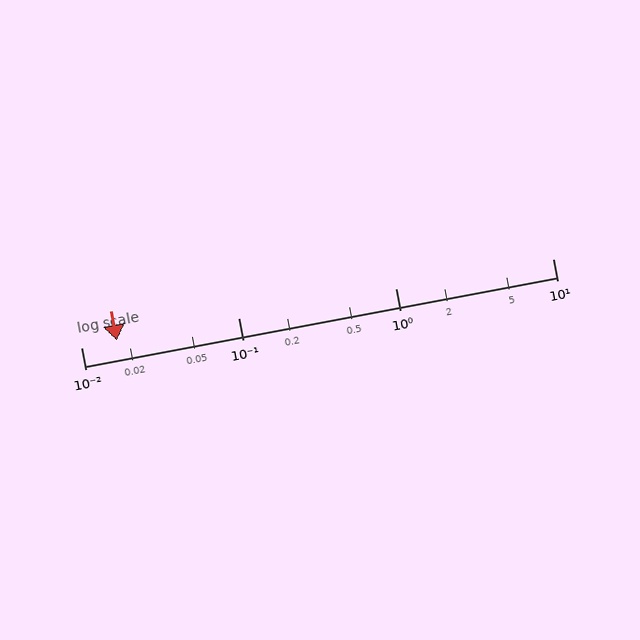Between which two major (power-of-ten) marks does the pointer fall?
The pointer is between 0.01 and 0.1.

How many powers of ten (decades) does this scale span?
The scale spans 3 decades, from 0.01 to 10.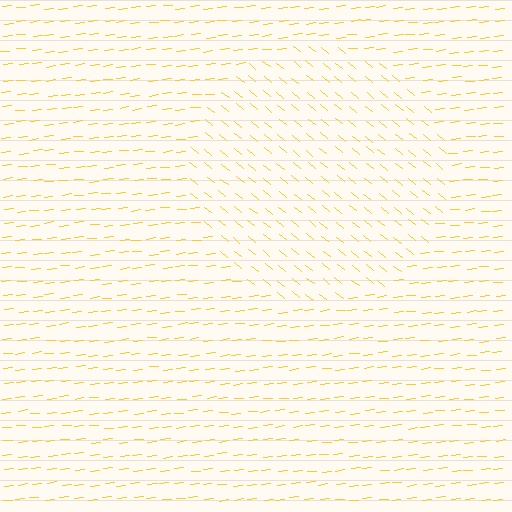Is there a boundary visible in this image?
Yes, there is a texture boundary formed by a change in line orientation.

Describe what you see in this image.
The image is filled with small yellow line segments. A circle region in the image has lines oriented differently from the surrounding lines, creating a visible texture boundary.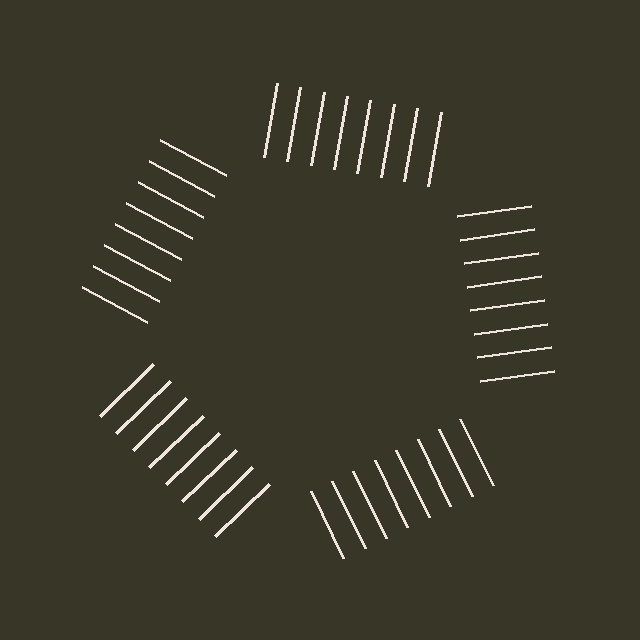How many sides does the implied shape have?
5 sides — the line-ends trace a pentagon.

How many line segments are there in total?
40 — 8 along each of the 5 edges.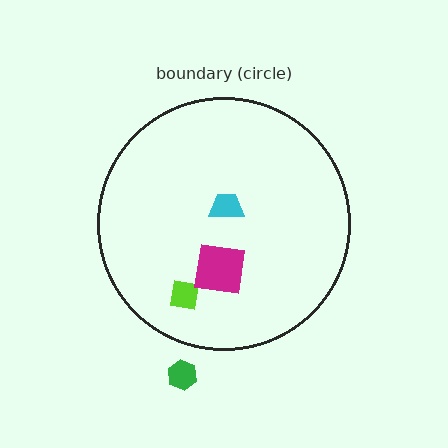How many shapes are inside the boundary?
3 inside, 1 outside.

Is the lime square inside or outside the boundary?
Inside.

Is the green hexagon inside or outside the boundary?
Outside.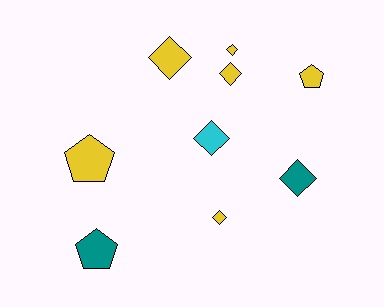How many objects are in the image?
There are 9 objects.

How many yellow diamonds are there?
There are 4 yellow diamonds.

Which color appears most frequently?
Yellow, with 6 objects.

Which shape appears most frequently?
Diamond, with 6 objects.